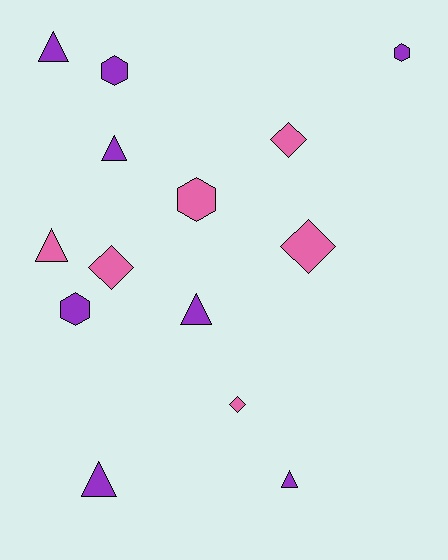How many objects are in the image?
There are 14 objects.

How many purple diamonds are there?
There are no purple diamonds.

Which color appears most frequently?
Purple, with 8 objects.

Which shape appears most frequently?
Triangle, with 6 objects.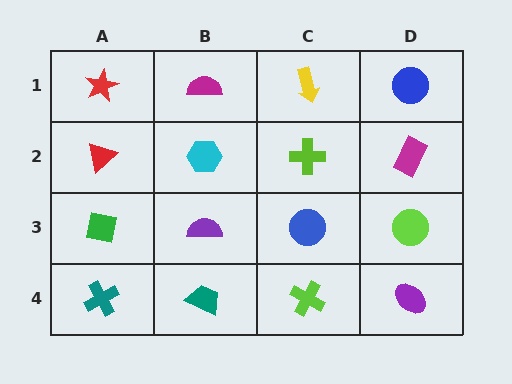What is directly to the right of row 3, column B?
A blue circle.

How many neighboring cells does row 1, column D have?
2.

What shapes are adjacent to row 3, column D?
A magenta rectangle (row 2, column D), a purple ellipse (row 4, column D), a blue circle (row 3, column C).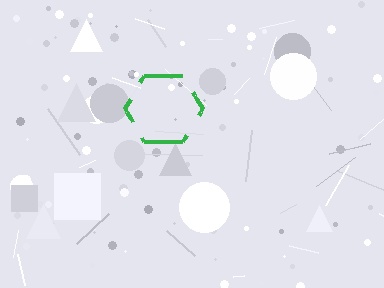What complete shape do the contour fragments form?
The contour fragments form a hexagon.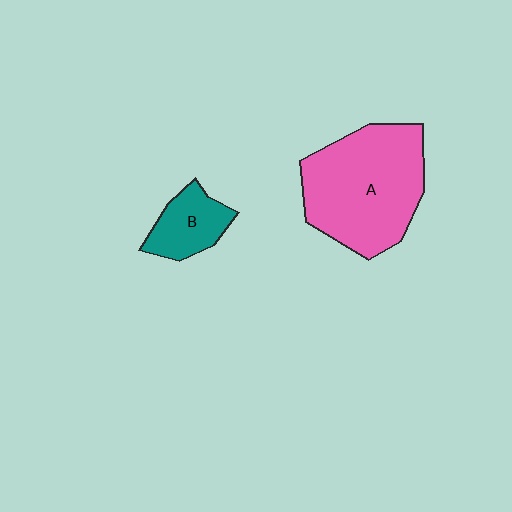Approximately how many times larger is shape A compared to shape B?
Approximately 2.9 times.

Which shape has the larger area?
Shape A (pink).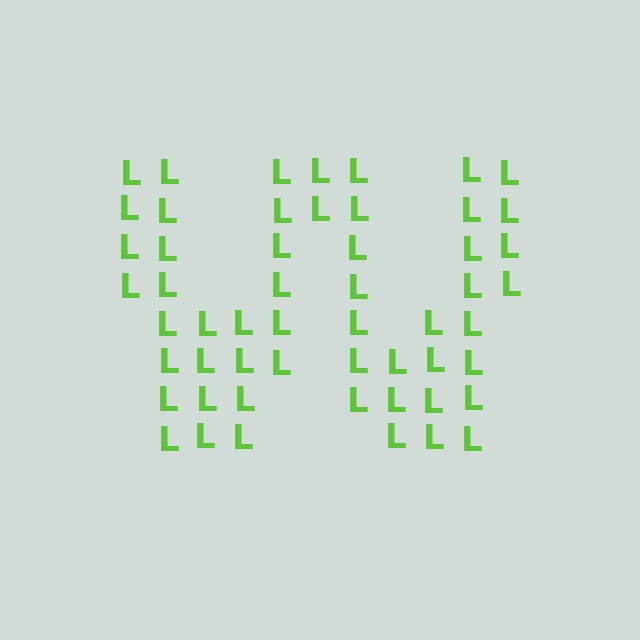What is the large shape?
The large shape is the letter W.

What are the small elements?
The small elements are letter L's.